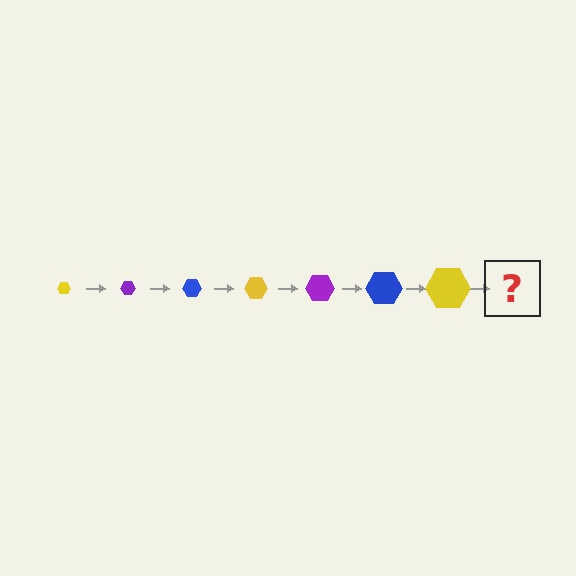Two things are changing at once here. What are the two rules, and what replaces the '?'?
The two rules are that the hexagon grows larger each step and the color cycles through yellow, purple, and blue. The '?' should be a purple hexagon, larger than the previous one.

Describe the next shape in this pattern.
It should be a purple hexagon, larger than the previous one.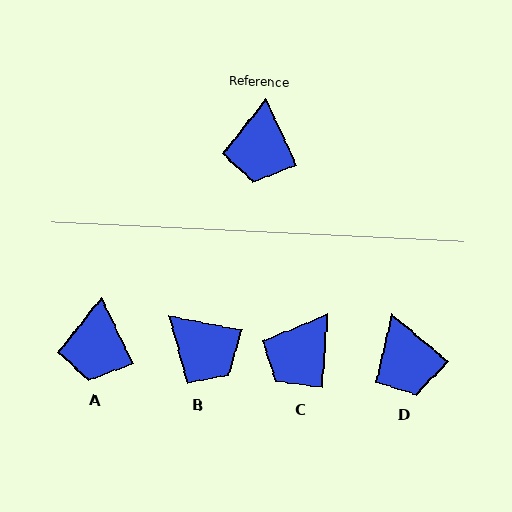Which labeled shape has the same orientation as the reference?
A.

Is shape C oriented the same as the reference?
No, it is off by about 29 degrees.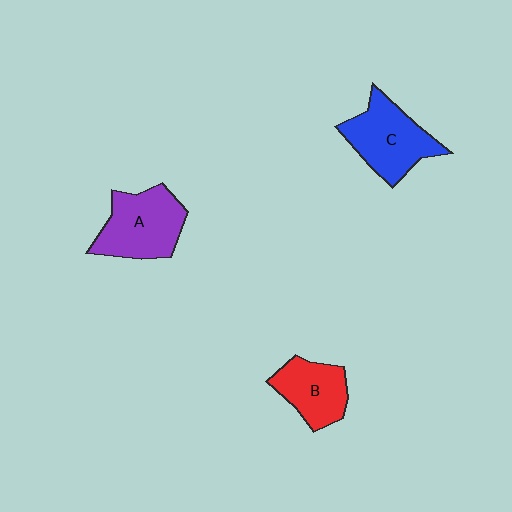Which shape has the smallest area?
Shape B (red).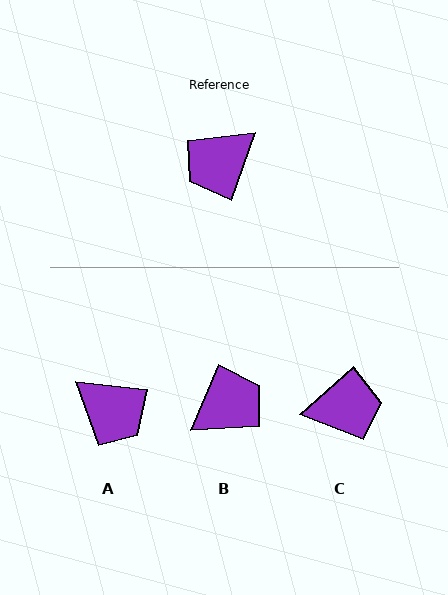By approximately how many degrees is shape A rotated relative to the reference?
Approximately 103 degrees counter-clockwise.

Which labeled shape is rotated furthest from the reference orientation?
B, about 177 degrees away.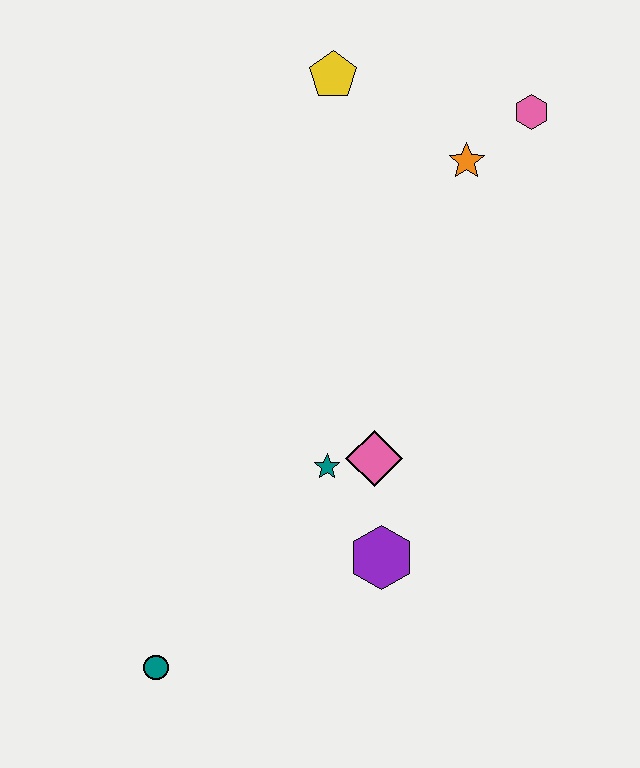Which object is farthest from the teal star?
The pink hexagon is farthest from the teal star.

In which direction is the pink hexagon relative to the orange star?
The pink hexagon is to the right of the orange star.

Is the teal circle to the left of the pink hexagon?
Yes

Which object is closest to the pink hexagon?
The orange star is closest to the pink hexagon.